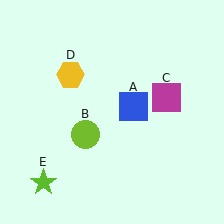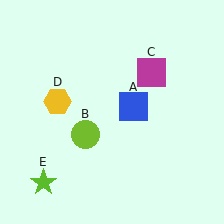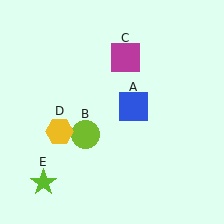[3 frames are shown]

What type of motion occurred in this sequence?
The magenta square (object C), yellow hexagon (object D) rotated counterclockwise around the center of the scene.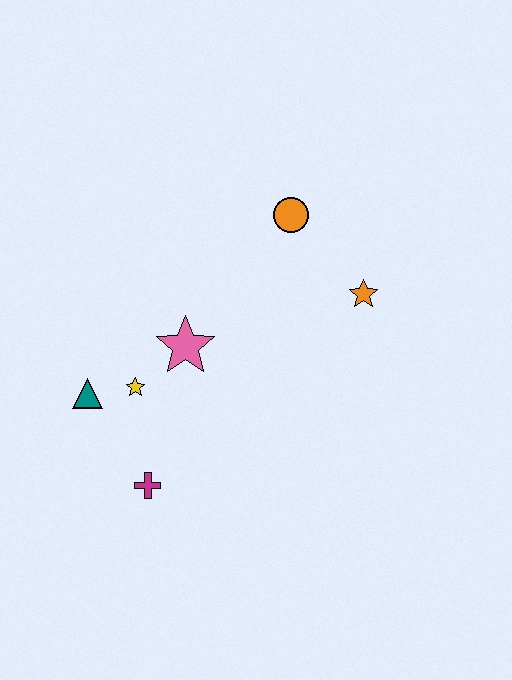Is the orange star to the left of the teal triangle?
No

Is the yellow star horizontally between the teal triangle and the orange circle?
Yes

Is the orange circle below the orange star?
No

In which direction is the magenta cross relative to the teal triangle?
The magenta cross is below the teal triangle.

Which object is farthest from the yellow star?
The orange star is farthest from the yellow star.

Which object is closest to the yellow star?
The teal triangle is closest to the yellow star.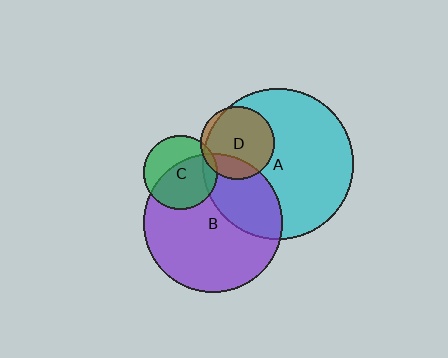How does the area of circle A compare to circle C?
Approximately 4.1 times.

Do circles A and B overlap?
Yes.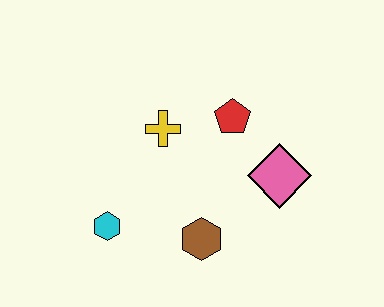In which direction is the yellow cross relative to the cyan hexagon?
The yellow cross is above the cyan hexagon.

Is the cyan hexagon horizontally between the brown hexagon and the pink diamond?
No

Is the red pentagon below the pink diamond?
No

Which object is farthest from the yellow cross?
The pink diamond is farthest from the yellow cross.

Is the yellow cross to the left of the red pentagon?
Yes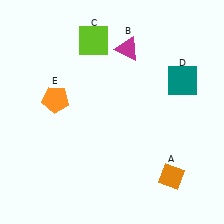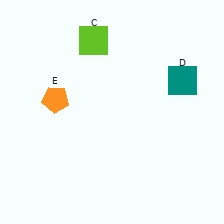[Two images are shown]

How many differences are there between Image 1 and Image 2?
There are 2 differences between the two images.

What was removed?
The orange diamond (A), the magenta triangle (B) were removed in Image 2.